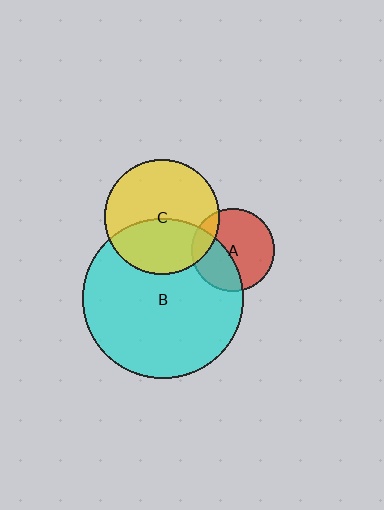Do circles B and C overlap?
Yes.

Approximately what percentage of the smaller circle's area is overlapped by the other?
Approximately 40%.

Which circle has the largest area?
Circle B (cyan).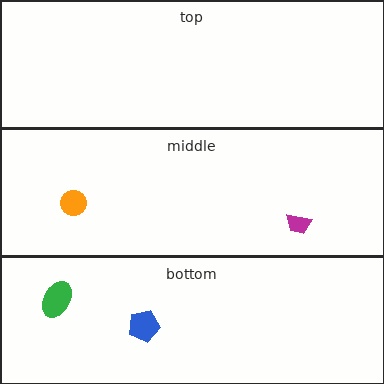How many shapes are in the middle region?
2.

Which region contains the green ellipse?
The bottom region.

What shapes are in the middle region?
The orange circle, the magenta trapezoid.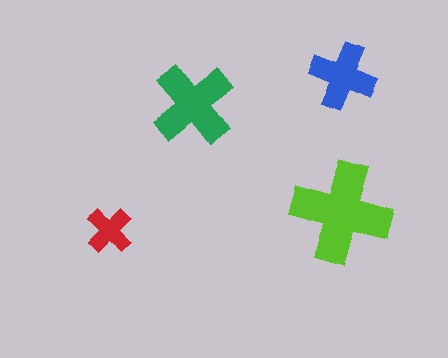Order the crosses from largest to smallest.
the lime one, the green one, the blue one, the red one.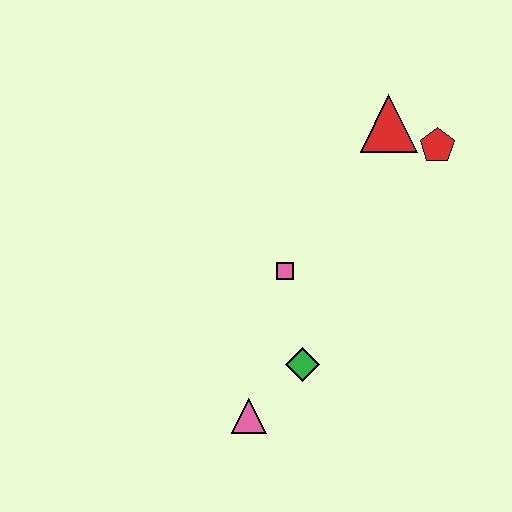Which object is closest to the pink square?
The green diamond is closest to the pink square.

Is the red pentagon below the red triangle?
Yes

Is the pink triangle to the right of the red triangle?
No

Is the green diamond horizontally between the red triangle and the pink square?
Yes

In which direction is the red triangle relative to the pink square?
The red triangle is above the pink square.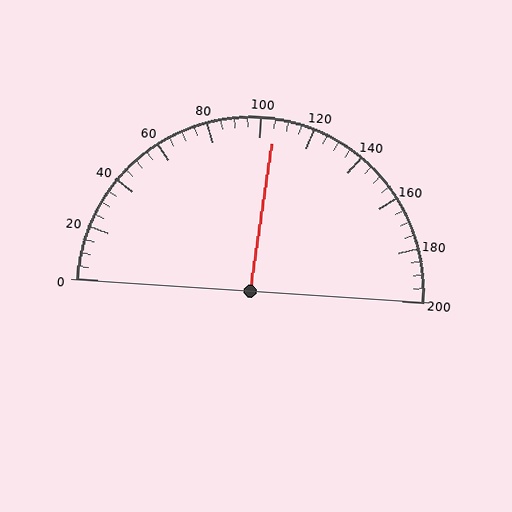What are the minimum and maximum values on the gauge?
The gauge ranges from 0 to 200.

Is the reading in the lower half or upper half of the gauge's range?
The reading is in the upper half of the range (0 to 200).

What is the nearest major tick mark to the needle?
The nearest major tick mark is 100.